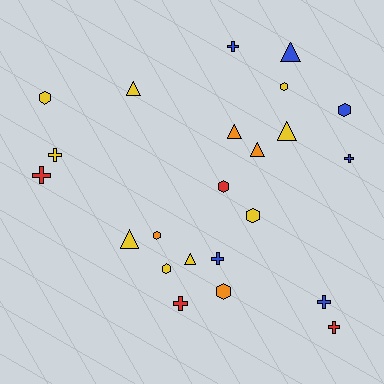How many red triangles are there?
There are no red triangles.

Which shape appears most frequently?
Hexagon, with 8 objects.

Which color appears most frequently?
Yellow, with 9 objects.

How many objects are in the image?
There are 23 objects.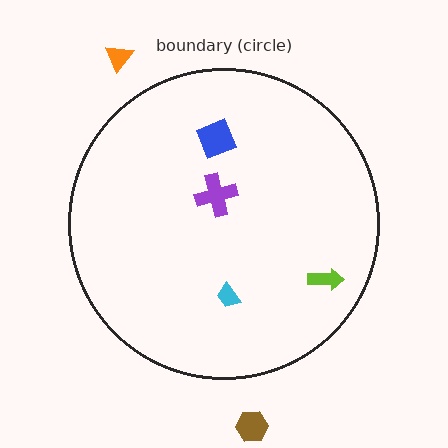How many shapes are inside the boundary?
4 inside, 2 outside.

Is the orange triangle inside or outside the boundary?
Outside.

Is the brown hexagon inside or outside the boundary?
Outside.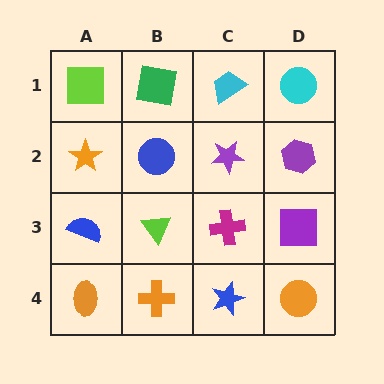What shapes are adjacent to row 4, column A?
A blue semicircle (row 3, column A), an orange cross (row 4, column B).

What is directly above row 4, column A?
A blue semicircle.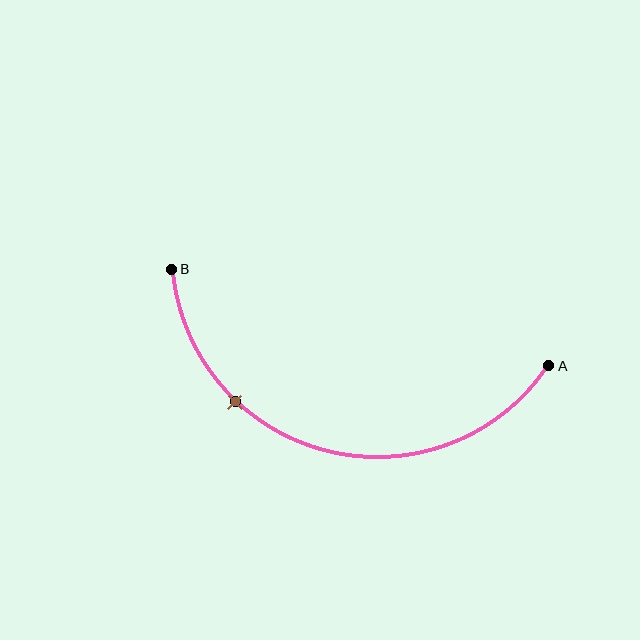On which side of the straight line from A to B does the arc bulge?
The arc bulges below the straight line connecting A and B.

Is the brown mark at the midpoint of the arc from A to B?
No. The brown mark lies on the arc but is closer to endpoint B. The arc midpoint would be at the point on the curve equidistant along the arc from both A and B.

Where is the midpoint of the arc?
The arc midpoint is the point on the curve farthest from the straight line joining A and B. It sits below that line.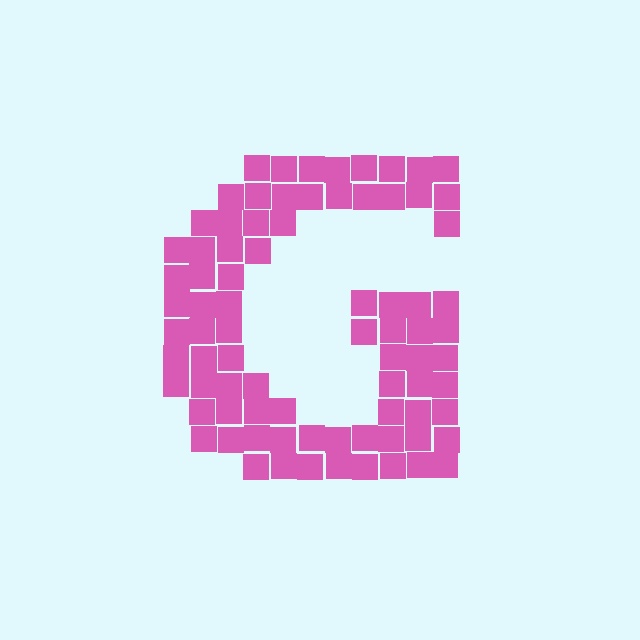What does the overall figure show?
The overall figure shows the letter G.